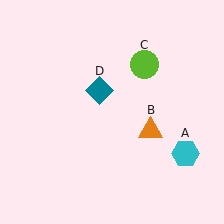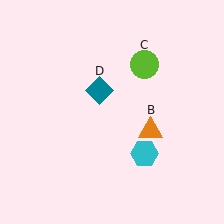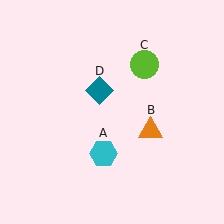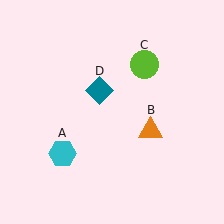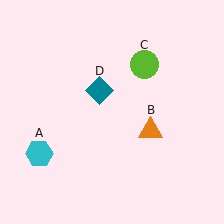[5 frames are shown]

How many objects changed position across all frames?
1 object changed position: cyan hexagon (object A).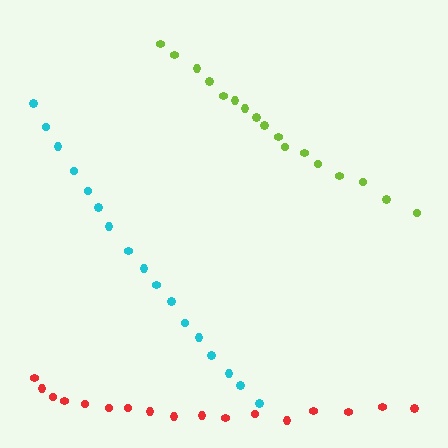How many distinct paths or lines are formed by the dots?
There are 3 distinct paths.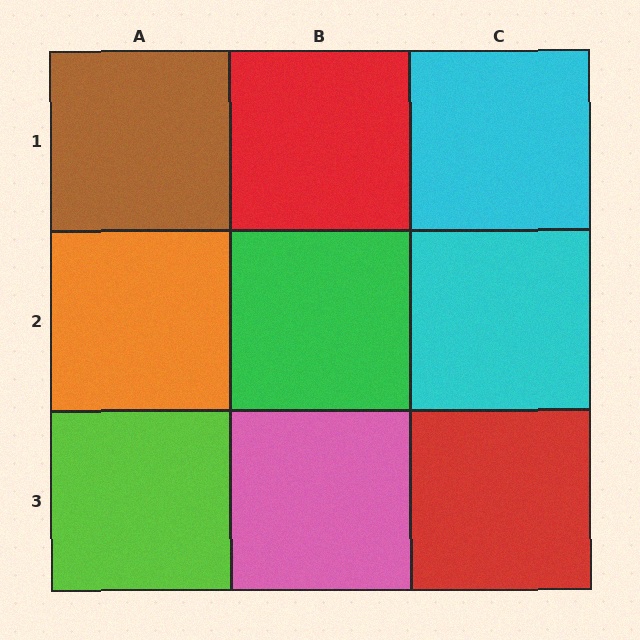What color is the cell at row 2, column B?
Green.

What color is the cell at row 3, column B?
Pink.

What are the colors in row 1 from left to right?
Brown, red, cyan.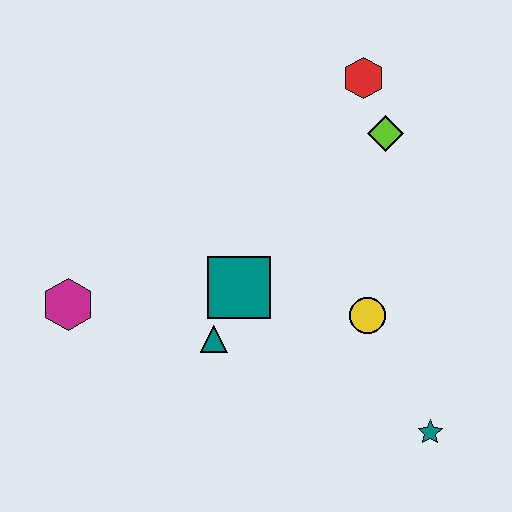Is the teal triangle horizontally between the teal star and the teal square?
No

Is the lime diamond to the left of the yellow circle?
No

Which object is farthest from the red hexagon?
The magenta hexagon is farthest from the red hexagon.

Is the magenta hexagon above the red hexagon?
No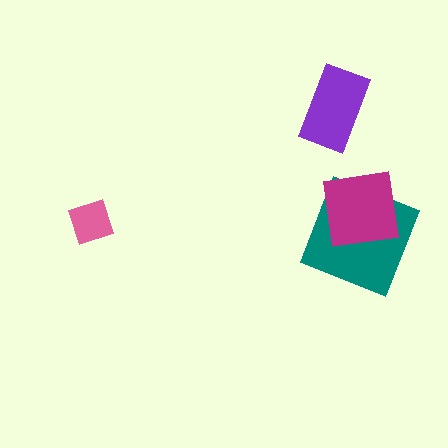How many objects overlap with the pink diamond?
0 objects overlap with the pink diamond.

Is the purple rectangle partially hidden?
No, no other shape covers it.